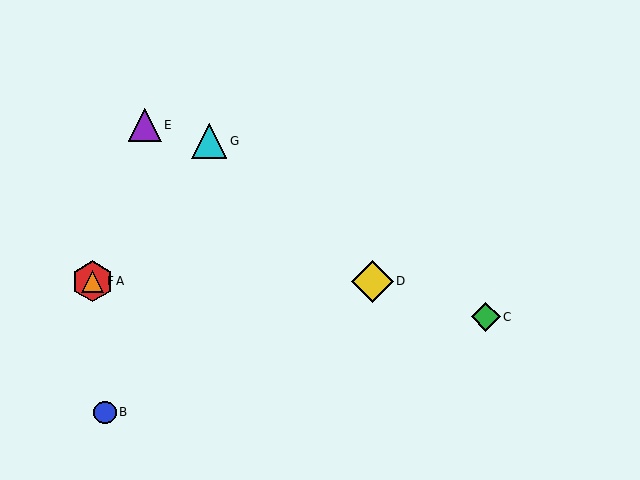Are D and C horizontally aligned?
No, D is at y≈281 and C is at y≈317.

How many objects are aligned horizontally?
3 objects (A, D, F) are aligned horizontally.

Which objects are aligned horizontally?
Objects A, D, F are aligned horizontally.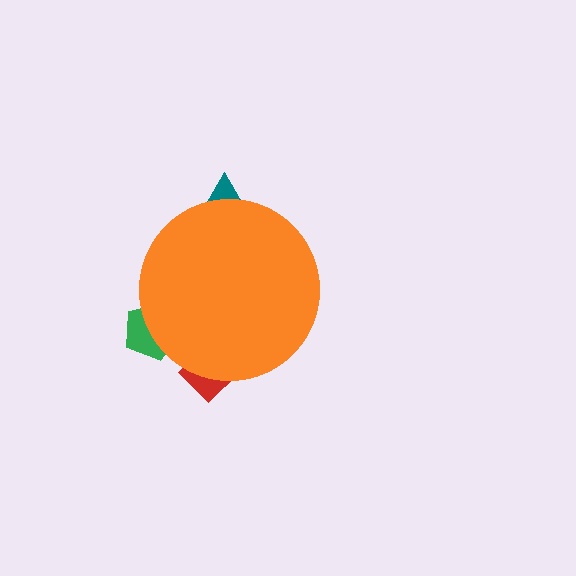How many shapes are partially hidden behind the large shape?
3 shapes are partially hidden.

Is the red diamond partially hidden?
Yes, the red diamond is partially hidden behind the orange circle.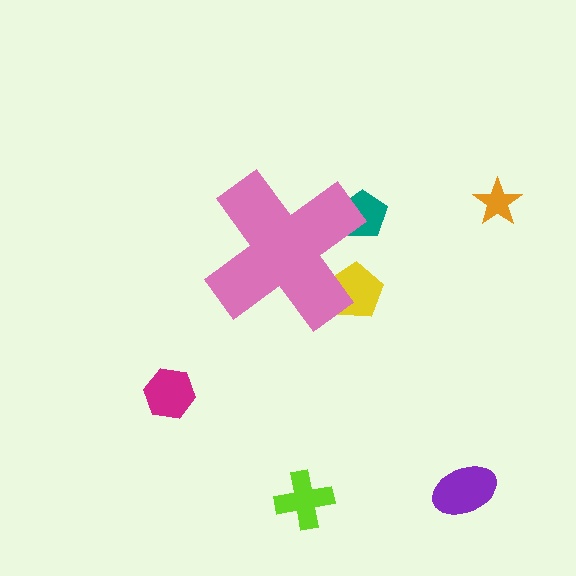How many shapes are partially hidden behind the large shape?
2 shapes are partially hidden.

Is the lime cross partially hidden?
No, the lime cross is fully visible.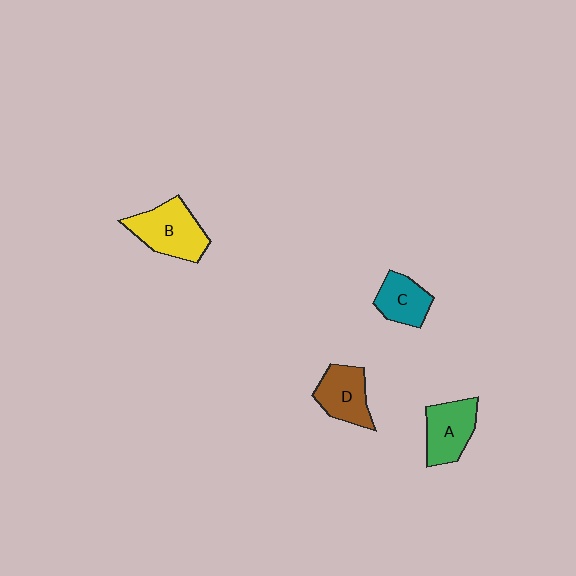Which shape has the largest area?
Shape B (yellow).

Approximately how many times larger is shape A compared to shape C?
Approximately 1.3 times.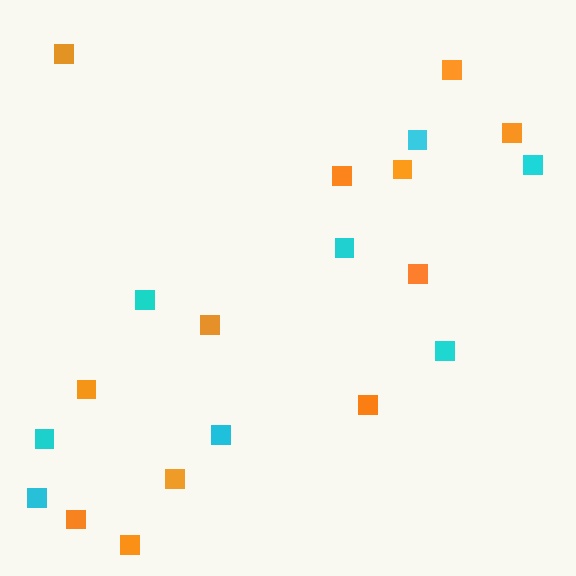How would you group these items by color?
There are 2 groups: one group of cyan squares (8) and one group of orange squares (12).